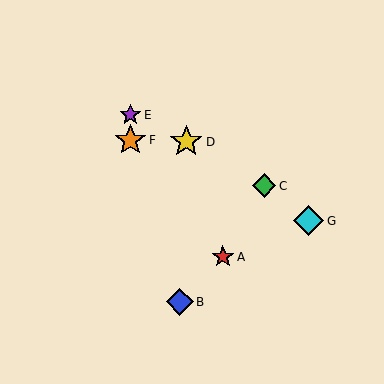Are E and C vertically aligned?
No, E is at x≈130 and C is at x≈264.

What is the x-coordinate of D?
Object D is at x≈186.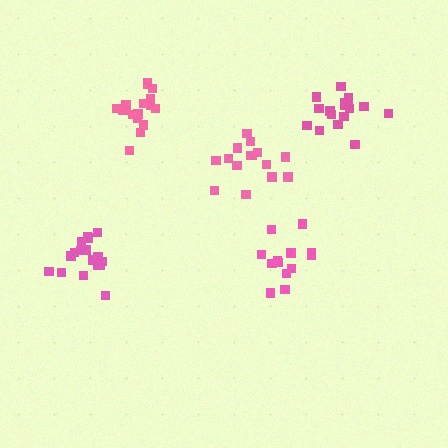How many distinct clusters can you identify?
There are 5 distinct clusters.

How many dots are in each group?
Group 1: 15 dots, Group 2: 17 dots, Group 3: 16 dots, Group 4: 19 dots, Group 5: 13 dots (80 total).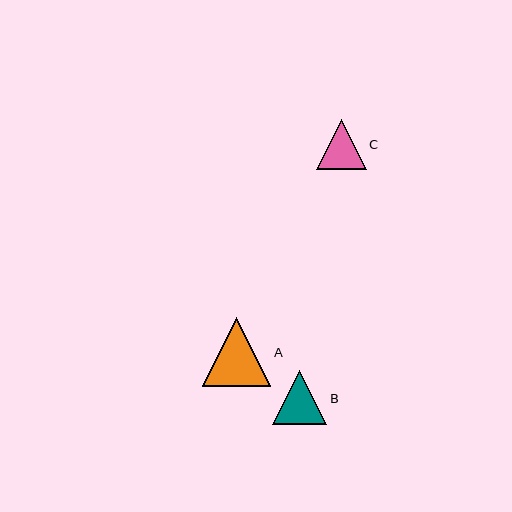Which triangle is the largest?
Triangle A is the largest with a size of approximately 68 pixels.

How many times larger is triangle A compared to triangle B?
Triangle A is approximately 1.3 times the size of triangle B.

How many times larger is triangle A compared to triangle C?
Triangle A is approximately 1.4 times the size of triangle C.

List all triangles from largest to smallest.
From largest to smallest: A, B, C.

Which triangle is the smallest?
Triangle C is the smallest with a size of approximately 50 pixels.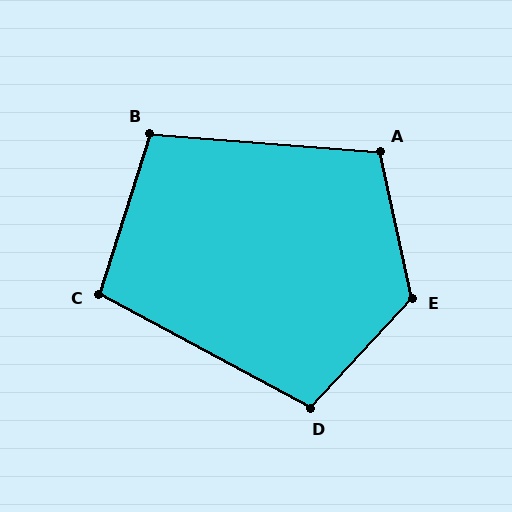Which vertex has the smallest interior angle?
C, at approximately 101 degrees.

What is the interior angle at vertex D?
Approximately 104 degrees (obtuse).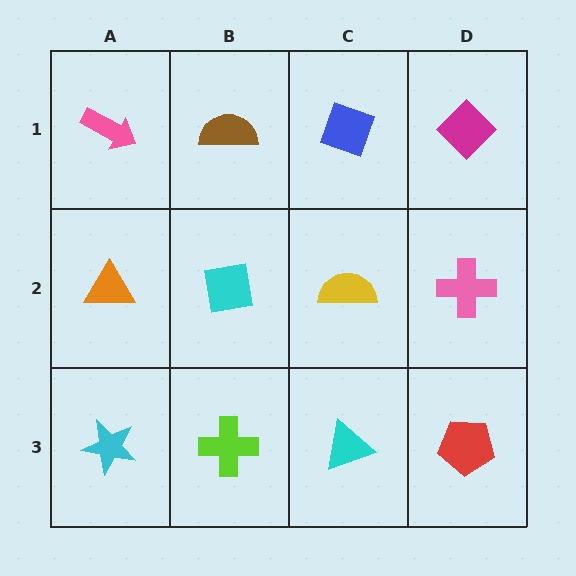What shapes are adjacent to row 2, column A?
A pink arrow (row 1, column A), a cyan star (row 3, column A), a cyan square (row 2, column B).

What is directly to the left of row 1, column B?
A pink arrow.